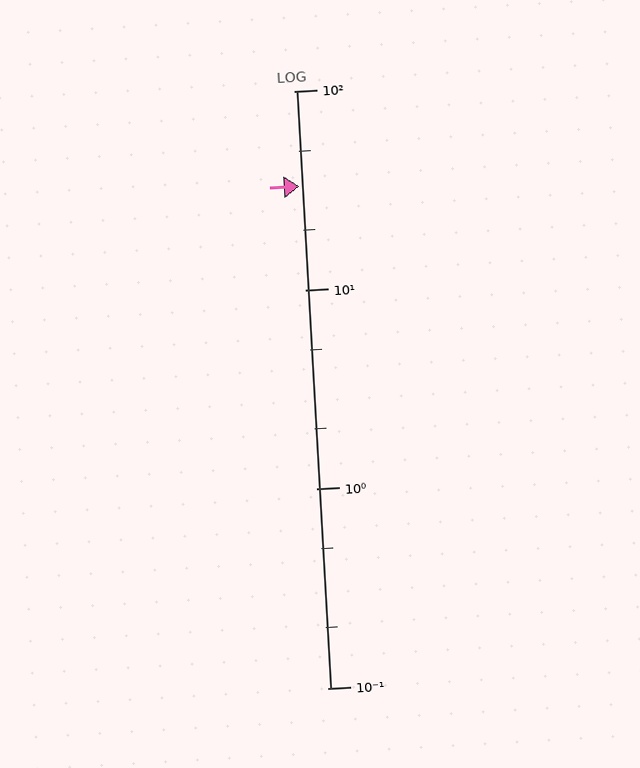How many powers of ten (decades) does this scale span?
The scale spans 3 decades, from 0.1 to 100.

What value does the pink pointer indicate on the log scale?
The pointer indicates approximately 33.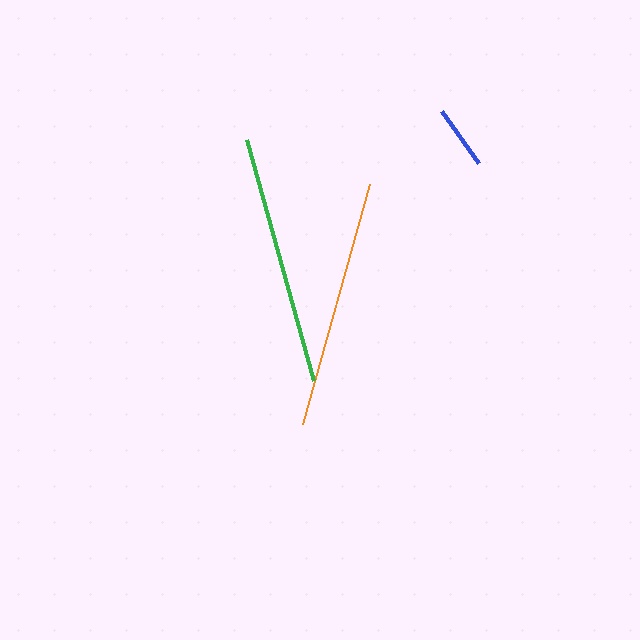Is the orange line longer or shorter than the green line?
The green line is longer than the orange line.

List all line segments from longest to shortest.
From longest to shortest: green, orange, blue.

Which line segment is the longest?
The green line is the longest at approximately 250 pixels.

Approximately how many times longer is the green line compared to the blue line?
The green line is approximately 3.9 times the length of the blue line.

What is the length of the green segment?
The green segment is approximately 250 pixels long.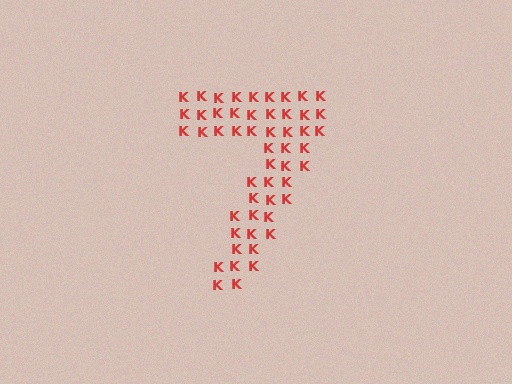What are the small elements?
The small elements are letter K's.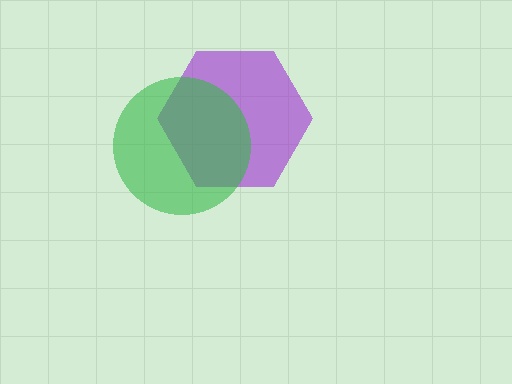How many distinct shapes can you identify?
There are 2 distinct shapes: a purple hexagon, a green circle.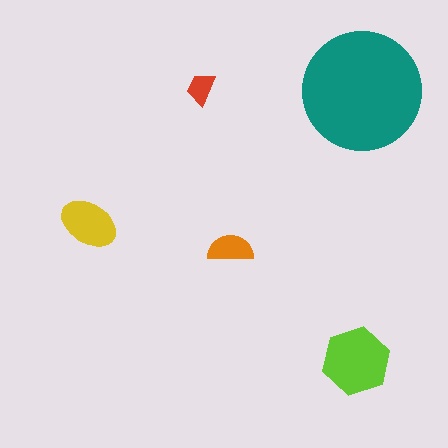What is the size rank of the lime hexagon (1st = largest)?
2nd.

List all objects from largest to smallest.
The teal circle, the lime hexagon, the yellow ellipse, the orange semicircle, the red trapezoid.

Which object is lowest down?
The lime hexagon is bottommost.